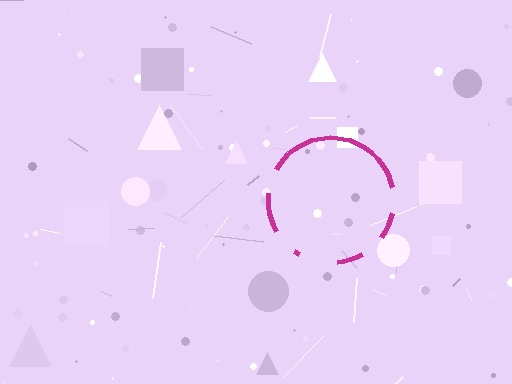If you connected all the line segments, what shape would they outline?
They would outline a circle.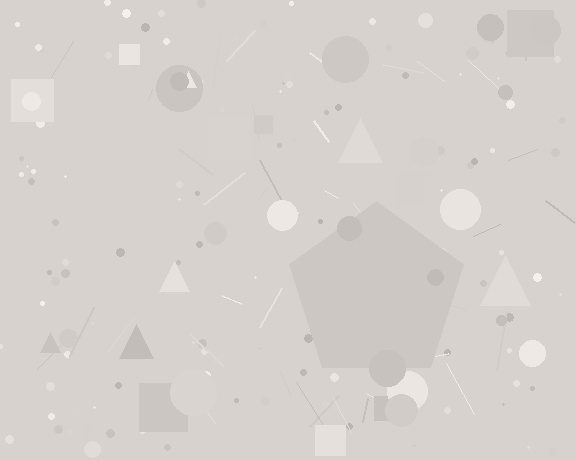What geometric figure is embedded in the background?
A pentagon is embedded in the background.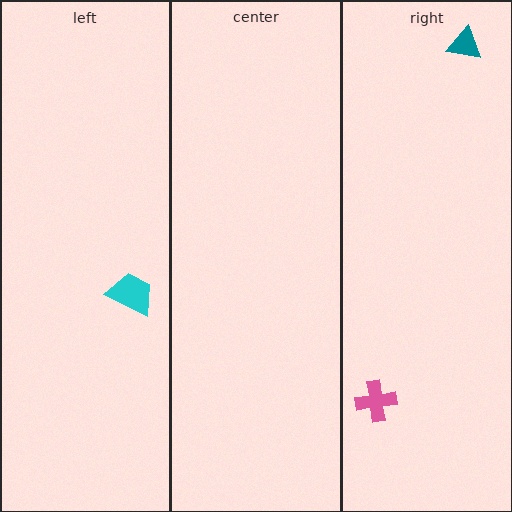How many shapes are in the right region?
2.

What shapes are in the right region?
The pink cross, the teal triangle.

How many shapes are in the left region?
1.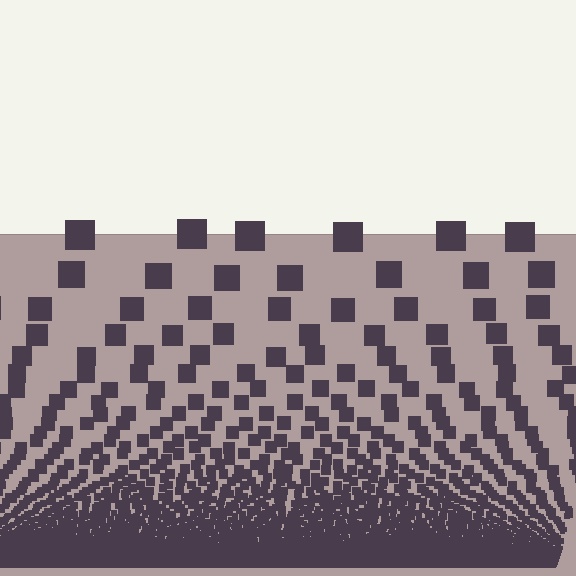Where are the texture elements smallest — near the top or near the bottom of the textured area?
Near the bottom.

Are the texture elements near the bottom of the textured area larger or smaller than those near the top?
Smaller. The gradient is inverted — elements near the bottom are smaller and denser.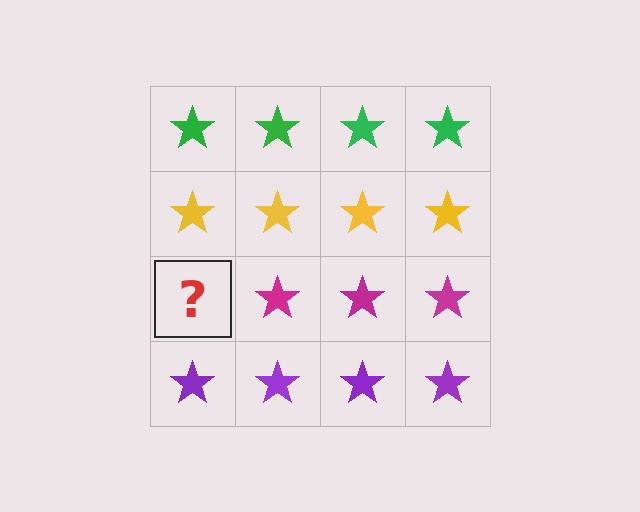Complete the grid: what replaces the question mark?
The question mark should be replaced with a magenta star.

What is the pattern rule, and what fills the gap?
The rule is that each row has a consistent color. The gap should be filled with a magenta star.